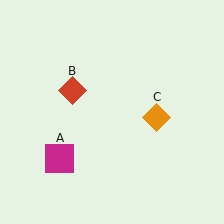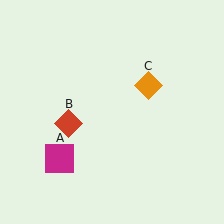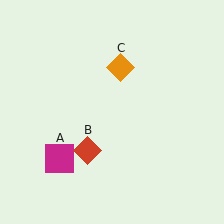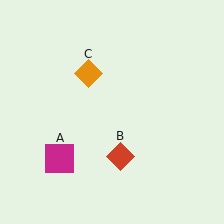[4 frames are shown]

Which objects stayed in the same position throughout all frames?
Magenta square (object A) remained stationary.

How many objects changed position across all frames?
2 objects changed position: red diamond (object B), orange diamond (object C).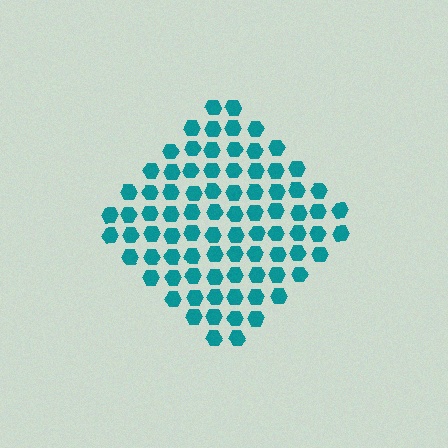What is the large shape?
The large shape is a diamond.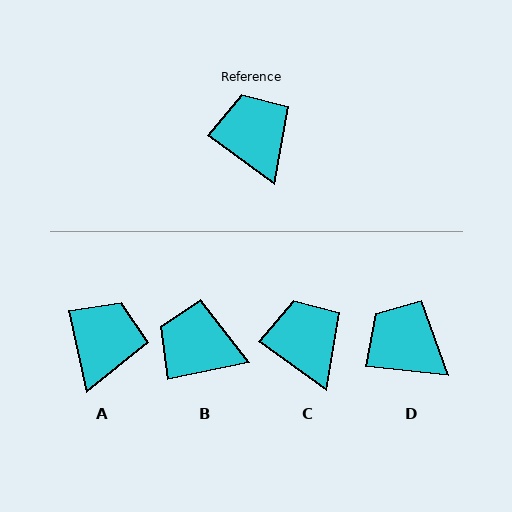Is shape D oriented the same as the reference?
No, it is off by about 30 degrees.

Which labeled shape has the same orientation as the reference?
C.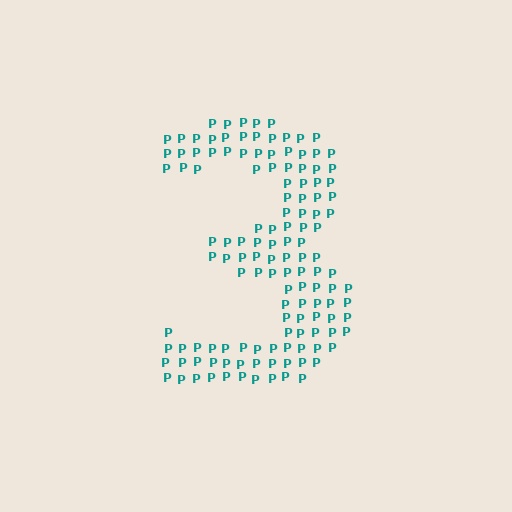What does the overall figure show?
The overall figure shows the digit 3.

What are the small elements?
The small elements are letter P's.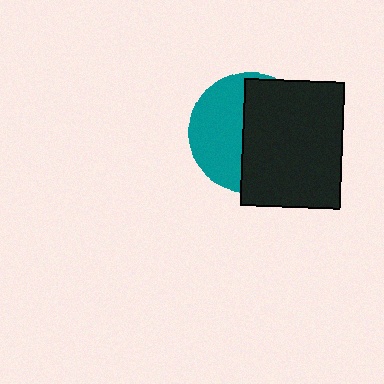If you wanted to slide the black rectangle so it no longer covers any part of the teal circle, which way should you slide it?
Slide it right — that is the most direct way to separate the two shapes.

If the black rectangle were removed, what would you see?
You would see the complete teal circle.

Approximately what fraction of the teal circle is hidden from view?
Roughly 57% of the teal circle is hidden behind the black rectangle.